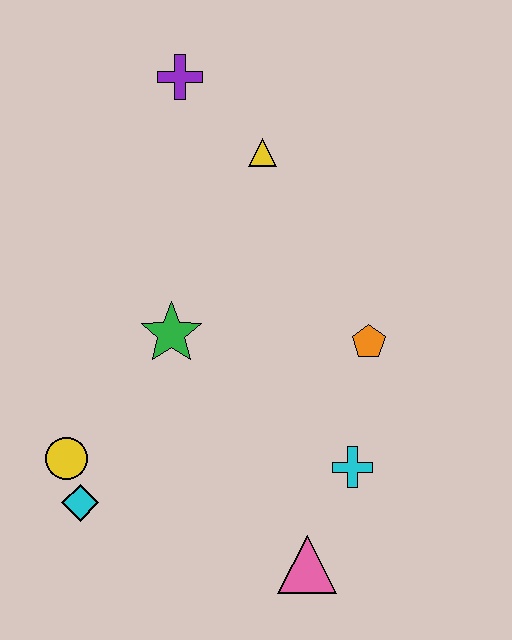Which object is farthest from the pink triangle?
The purple cross is farthest from the pink triangle.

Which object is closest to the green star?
The yellow circle is closest to the green star.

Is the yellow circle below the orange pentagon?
Yes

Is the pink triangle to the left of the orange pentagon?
Yes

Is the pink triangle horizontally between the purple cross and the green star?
No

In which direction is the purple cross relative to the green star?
The purple cross is above the green star.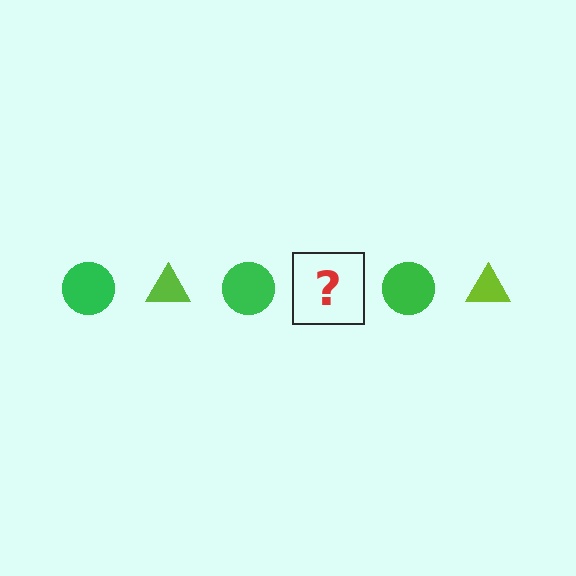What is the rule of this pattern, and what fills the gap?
The rule is that the pattern alternates between green circle and lime triangle. The gap should be filled with a lime triangle.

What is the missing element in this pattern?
The missing element is a lime triangle.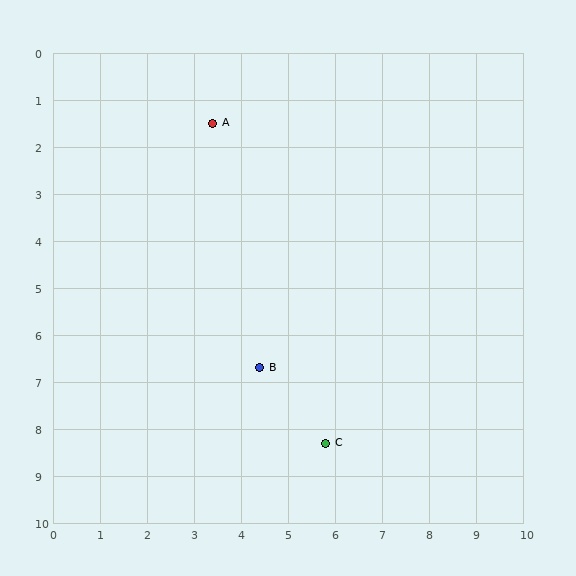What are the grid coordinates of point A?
Point A is at approximately (3.4, 1.5).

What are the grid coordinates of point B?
Point B is at approximately (4.4, 6.7).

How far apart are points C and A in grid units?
Points C and A are about 7.2 grid units apart.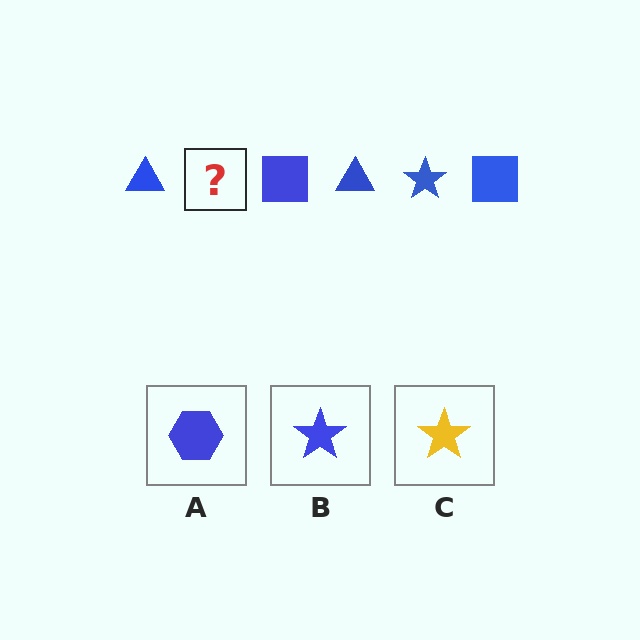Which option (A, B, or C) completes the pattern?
B.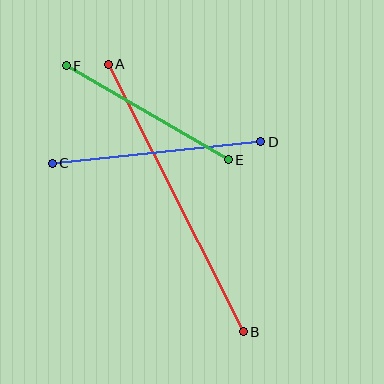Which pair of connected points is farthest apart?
Points A and B are farthest apart.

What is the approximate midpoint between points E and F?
The midpoint is at approximately (147, 113) pixels.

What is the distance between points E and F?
The distance is approximately 187 pixels.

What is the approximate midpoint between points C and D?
The midpoint is at approximately (156, 153) pixels.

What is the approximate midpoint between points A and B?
The midpoint is at approximately (176, 198) pixels.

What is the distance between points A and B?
The distance is approximately 300 pixels.